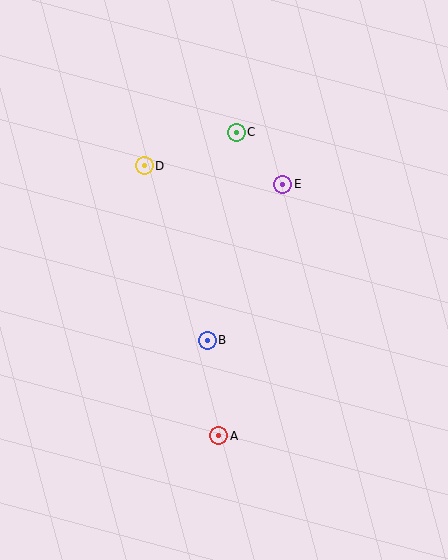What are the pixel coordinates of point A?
Point A is at (219, 436).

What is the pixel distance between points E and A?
The distance between E and A is 260 pixels.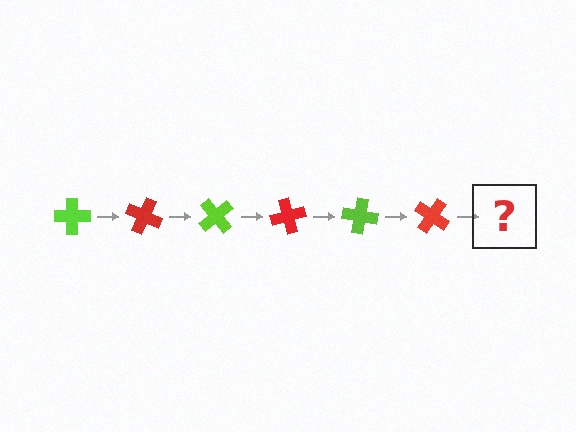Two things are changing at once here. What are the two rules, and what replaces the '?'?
The two rules are that it rotates 25 degrees each step and the color cycles through lime and red. The '?' should be a lime cross, rotated 150 degrees from the start.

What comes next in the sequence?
The next element should be a lime cross, rotated 150 degrees from the start.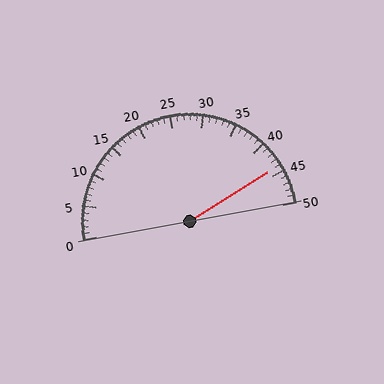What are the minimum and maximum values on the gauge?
The gauge ranges from 0 to 50.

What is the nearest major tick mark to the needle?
The nearest major tick mark is 45.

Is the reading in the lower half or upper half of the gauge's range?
The reading is in the upper half of the range (0 to 50).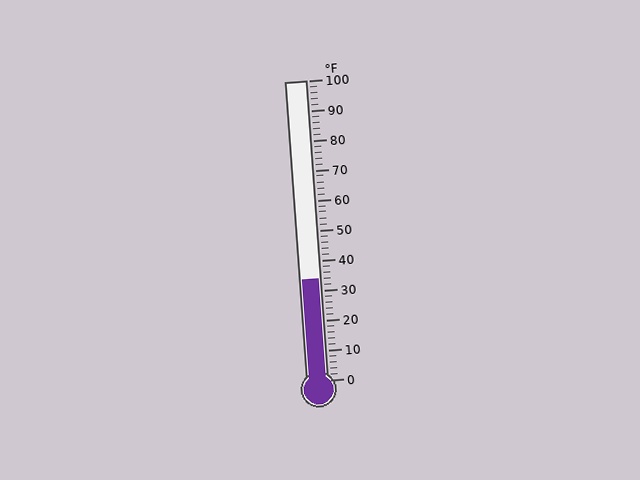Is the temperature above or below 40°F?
The temperature is below 40°F.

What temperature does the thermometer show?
The thermometer shows approximately 34°F.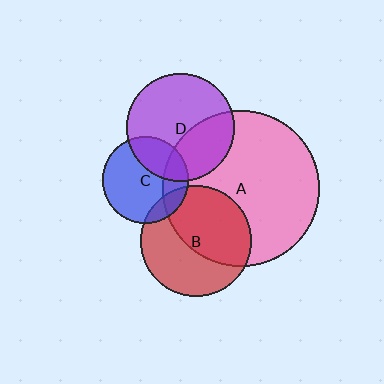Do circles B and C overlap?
Yes.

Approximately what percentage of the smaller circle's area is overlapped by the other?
Approximately 15%.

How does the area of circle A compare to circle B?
Approximately 2.0 times.